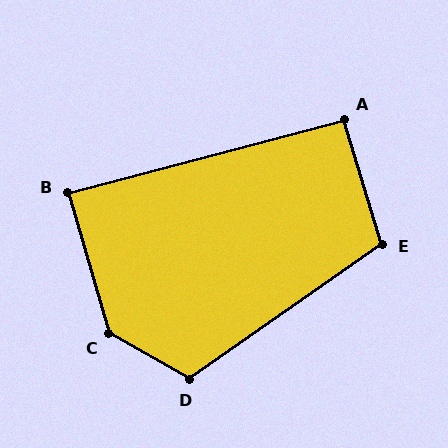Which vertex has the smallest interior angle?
B, at approximately 89 degrees.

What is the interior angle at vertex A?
Approximately 92 degrees (approximately right).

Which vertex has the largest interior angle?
C, at approximately 136 degrees.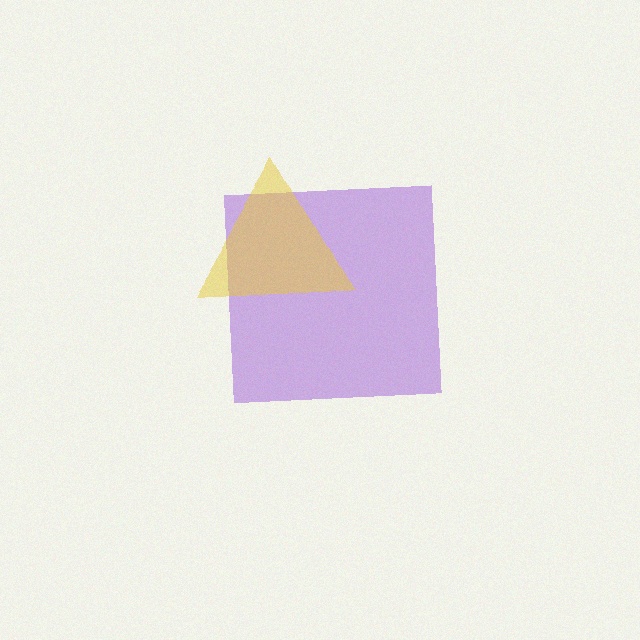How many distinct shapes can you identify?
There are 2 distinct shapes: a purple square, a yellow triangle.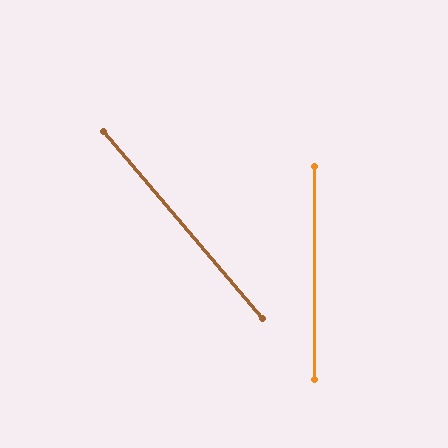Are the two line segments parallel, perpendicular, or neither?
Neither parallel nor perpendicular — they differ by about 41°.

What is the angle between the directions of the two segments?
Approximately 41 degrees.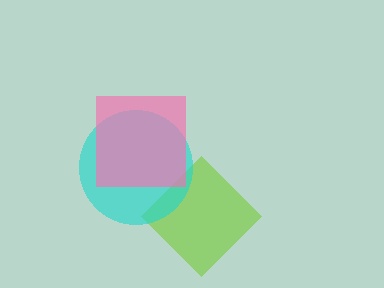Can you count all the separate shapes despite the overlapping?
Yes, there are 3 separate shapes.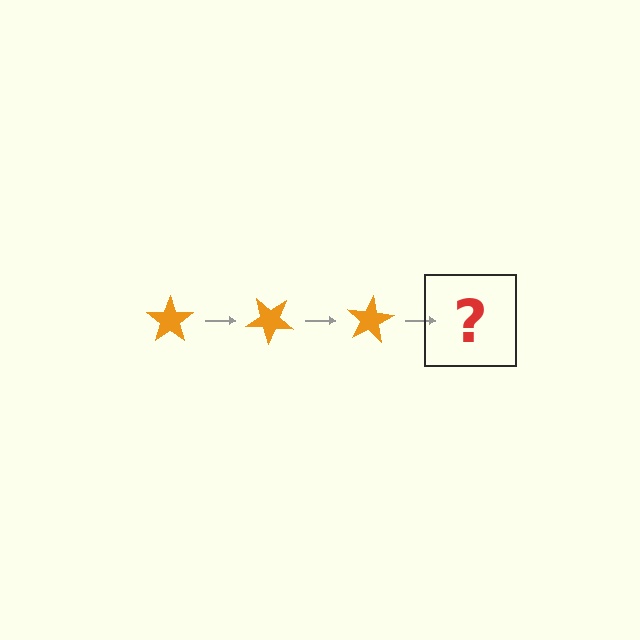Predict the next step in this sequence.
The next step is an orange star rotated 120 degrees.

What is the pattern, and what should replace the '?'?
The pattern is that the star rotates 40 degrees each step. The '?' should be an orange star rotated 120 degrees.